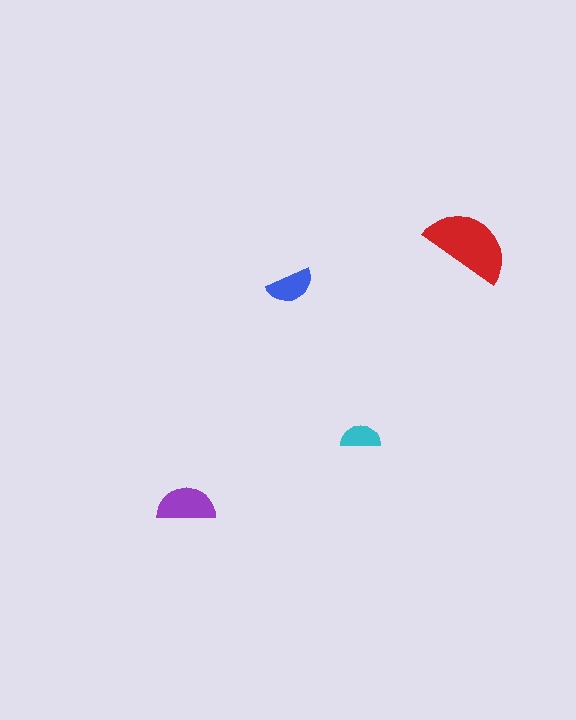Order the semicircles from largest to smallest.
the red one, the purple one, the blue one, the cyan one.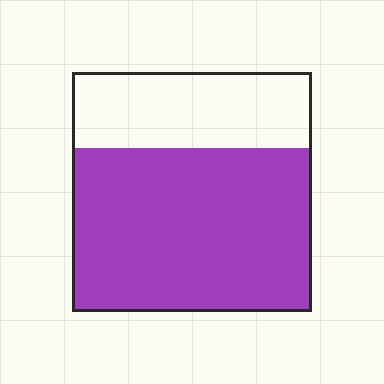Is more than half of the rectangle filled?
Yes.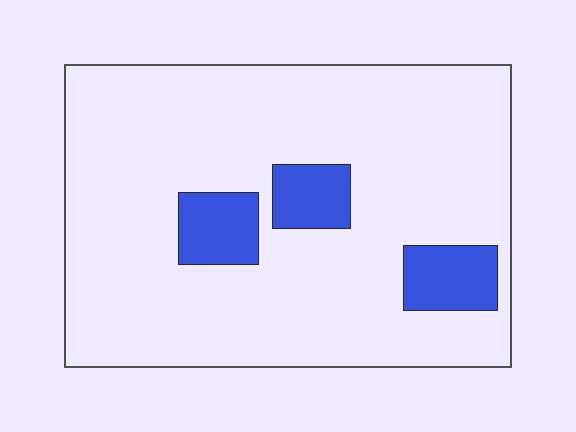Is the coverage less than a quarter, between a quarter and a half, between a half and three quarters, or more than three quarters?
Less than a quarter.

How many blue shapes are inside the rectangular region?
3.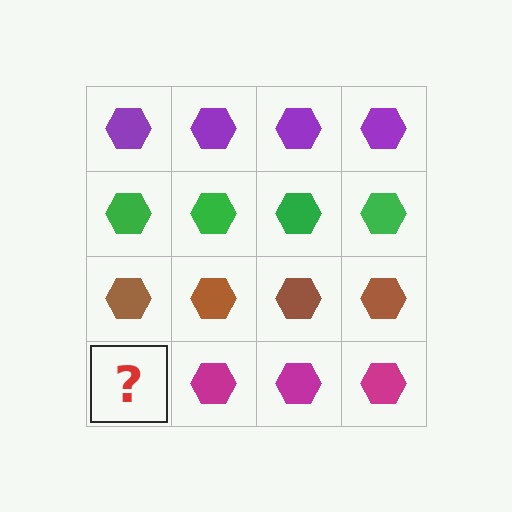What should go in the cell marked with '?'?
The missing cell should contain a magenta hexagon.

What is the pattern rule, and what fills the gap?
The rule is that each row has a consistent color. The gap should be filled with a magenta hexagon.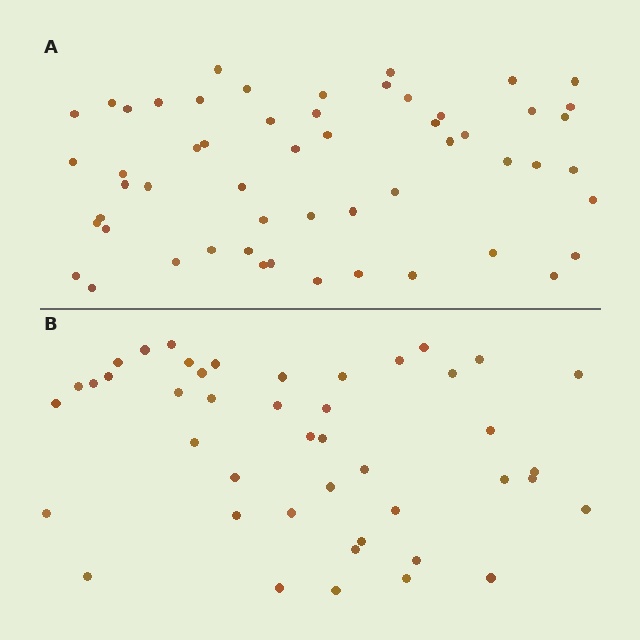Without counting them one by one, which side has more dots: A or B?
Region A (the top region) has more dots.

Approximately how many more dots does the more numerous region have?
Region A has roughly 12 or so more dots than region B.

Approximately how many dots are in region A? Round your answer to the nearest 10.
About 60 dots. (The exact count is 55, which rounds to 60.)